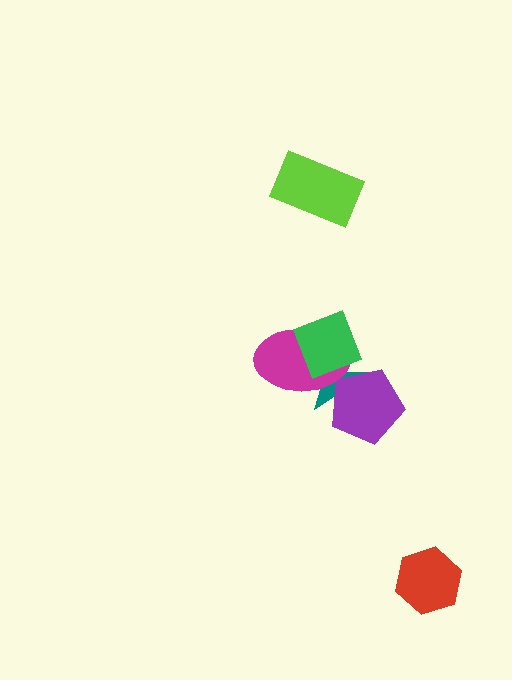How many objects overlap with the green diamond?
2 objects overlap with the green diamond.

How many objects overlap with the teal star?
3 objects overlap with the teal star.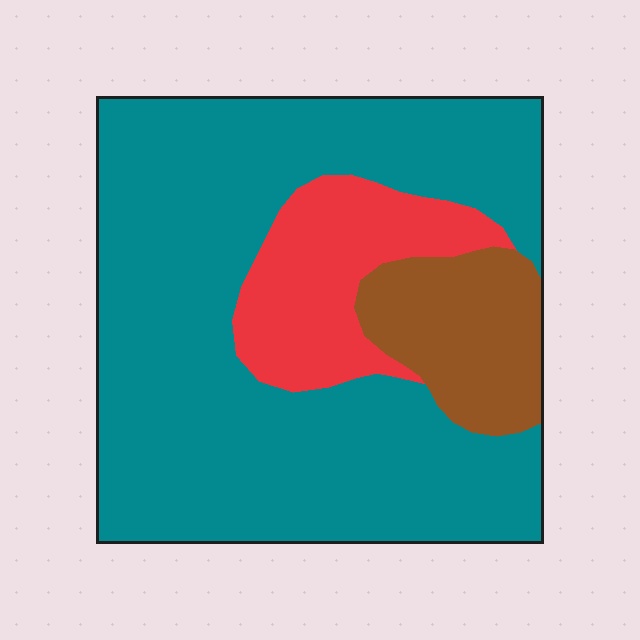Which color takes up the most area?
Teal, at roughly 70%.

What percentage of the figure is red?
Red covers roughly 15% of the figure.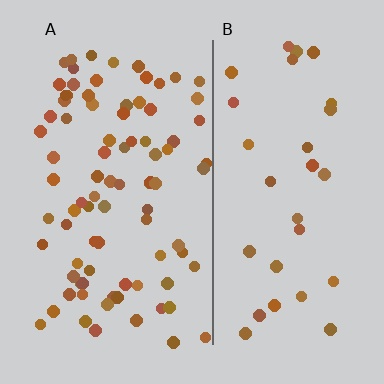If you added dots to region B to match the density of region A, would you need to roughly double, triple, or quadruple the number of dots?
Approximately triple.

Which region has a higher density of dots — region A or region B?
A (the left).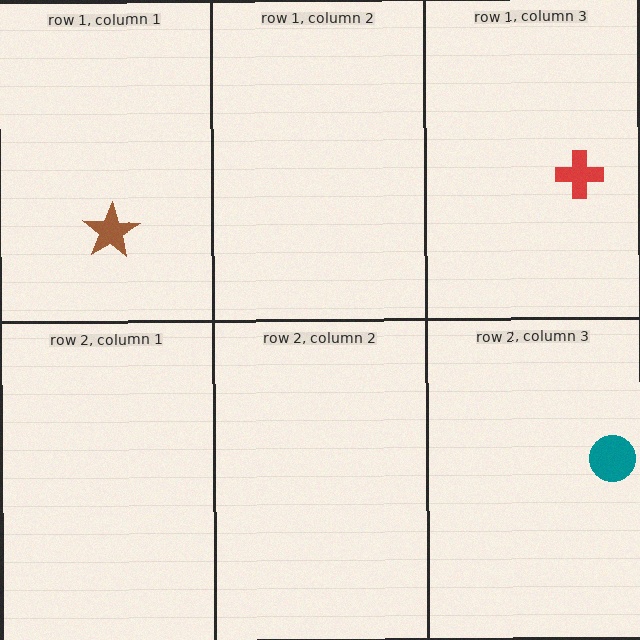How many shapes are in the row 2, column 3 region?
1.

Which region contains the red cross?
The row 1, column 3 region.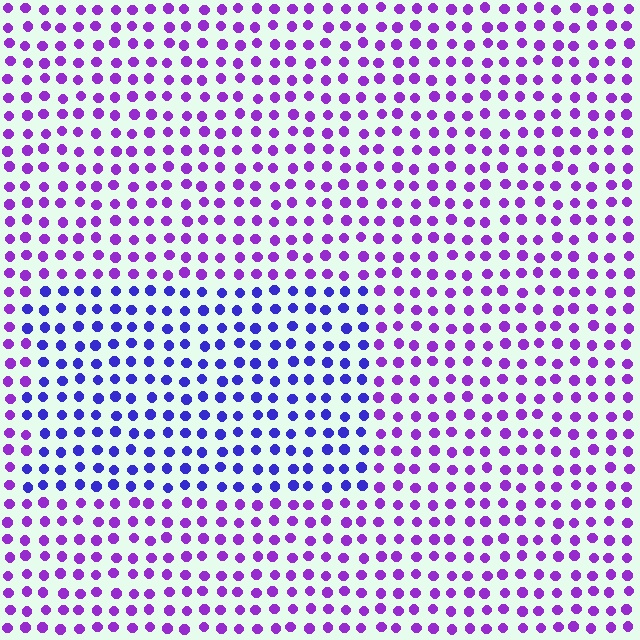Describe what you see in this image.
The image is filled with small purple elements in a uniform arrangement. A rectangle-shaped region is visible where the elements are tinted to a slightly different hue, forming a subtle color boundary.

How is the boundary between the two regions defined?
The boundary is defined purely by a slight shift in hue (about 36 degrees). Spacing, size, and orientation are identical on both sides.